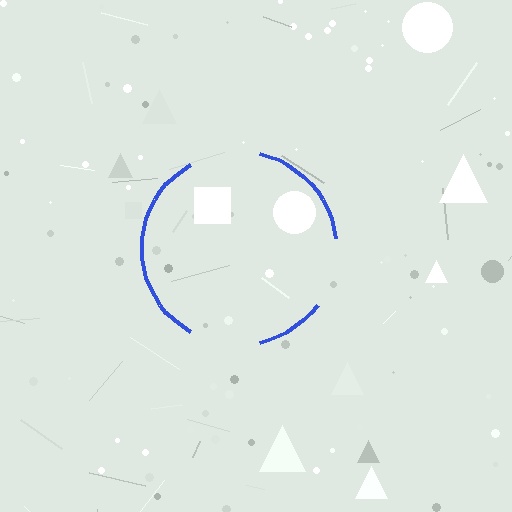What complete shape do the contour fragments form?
The contour fragments form a circle.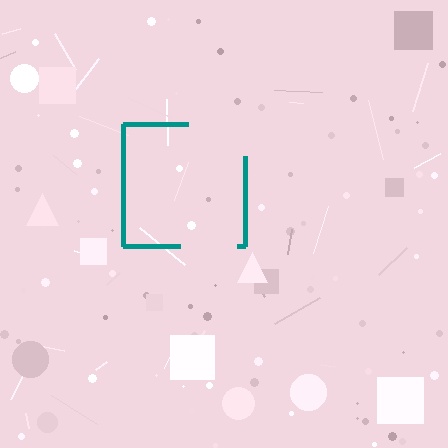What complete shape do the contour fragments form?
The contour fragments form a square.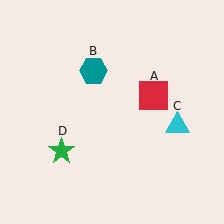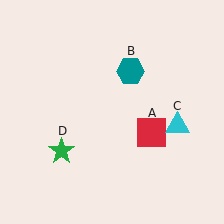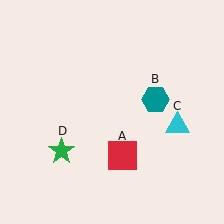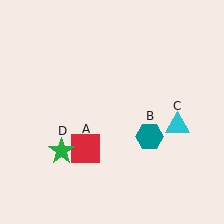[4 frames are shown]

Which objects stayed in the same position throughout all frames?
Cyan triangle (object C) and green star (object D) remained stationary.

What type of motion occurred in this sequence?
The red square (object A), teal hexagon (object B) rotated clockwise around the center of the scene.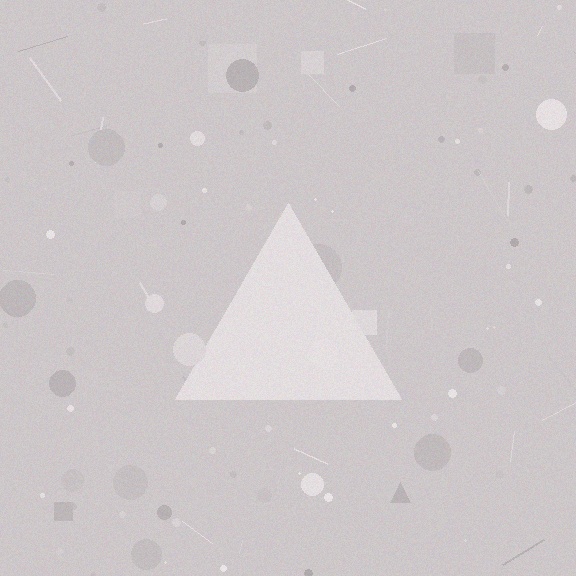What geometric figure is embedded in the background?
A triangle is embedded in the background.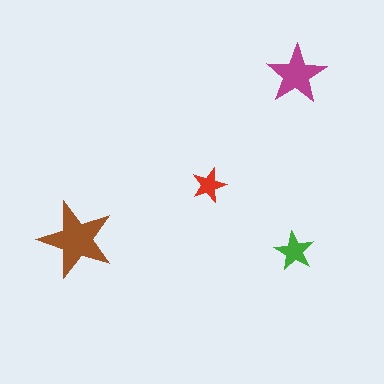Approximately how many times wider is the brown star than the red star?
About 2 times wider.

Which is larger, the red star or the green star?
The green one.